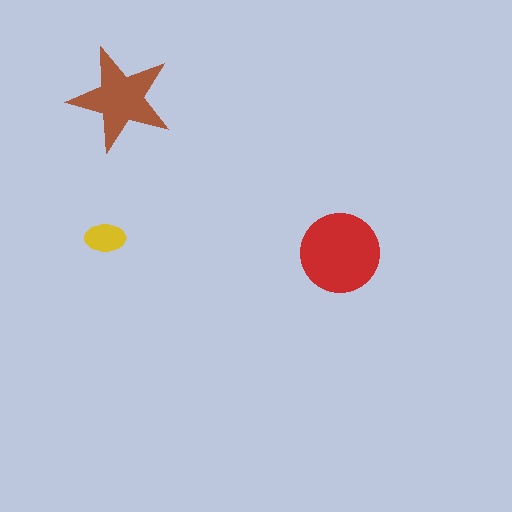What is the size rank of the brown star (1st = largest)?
2nd.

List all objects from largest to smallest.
The red circle, the brown star, the yellow ellipse.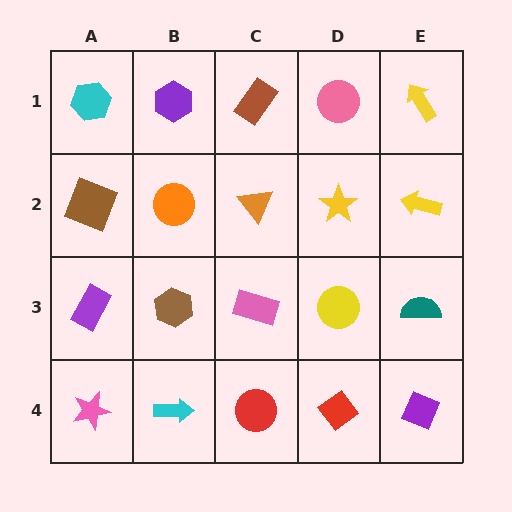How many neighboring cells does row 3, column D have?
4.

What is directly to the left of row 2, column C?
An orange circle.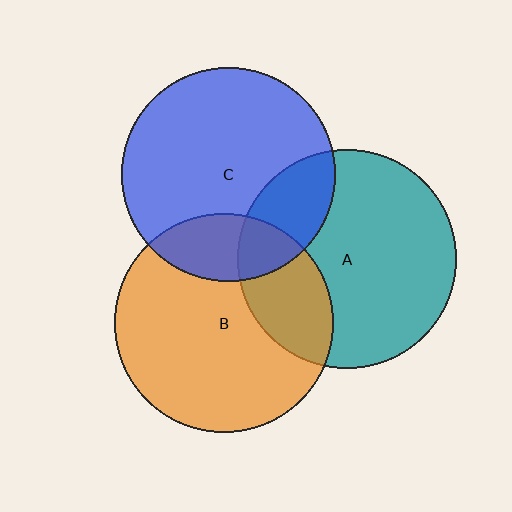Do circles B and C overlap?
Yes.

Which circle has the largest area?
Circle A (teal).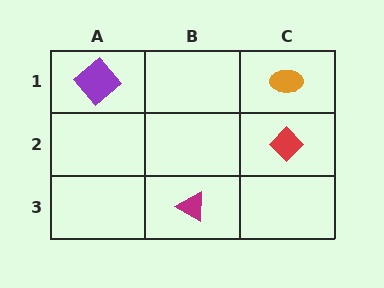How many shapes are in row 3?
1 shape.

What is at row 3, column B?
A magenta triangle.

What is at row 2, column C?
A red diamond.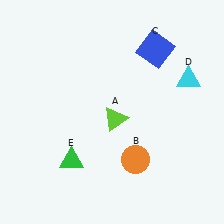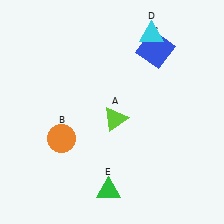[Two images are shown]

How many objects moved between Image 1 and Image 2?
3 objects moved between the two images.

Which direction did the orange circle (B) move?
The orange circle (B) moved left.